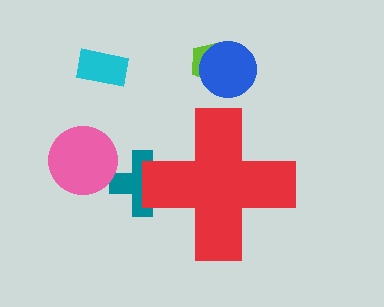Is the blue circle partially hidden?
No, the blue circle is fully visible.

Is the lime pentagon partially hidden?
No, the lime pentagon is fully visible.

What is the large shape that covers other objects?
A red cross.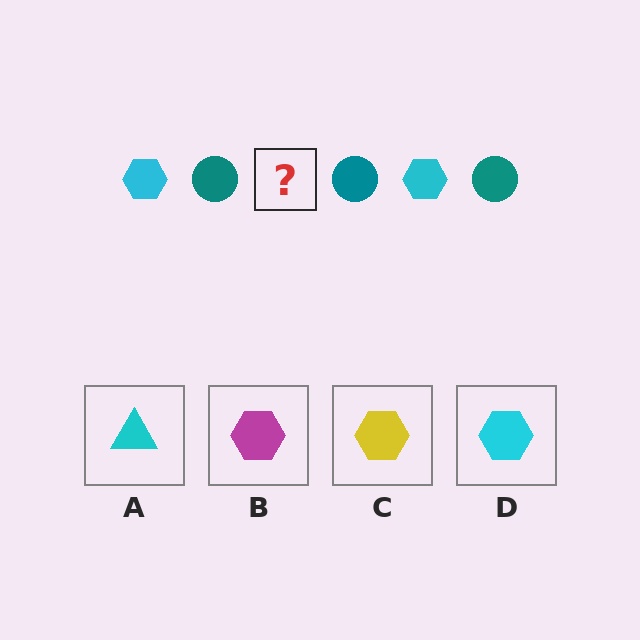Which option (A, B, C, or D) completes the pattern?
D.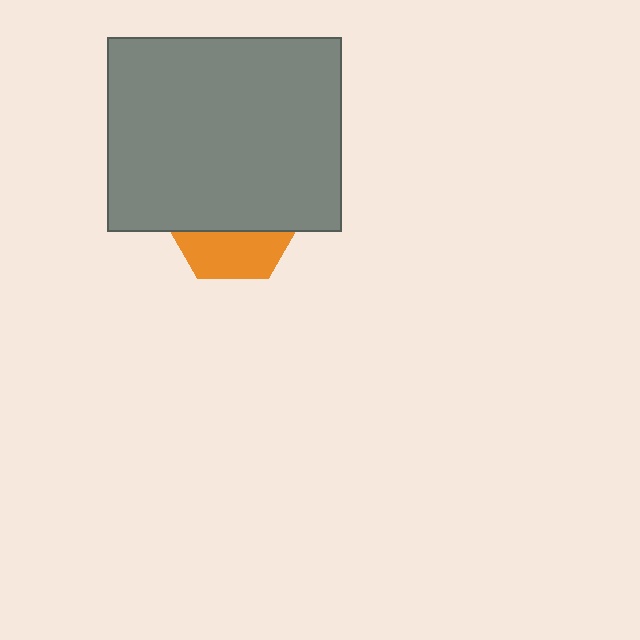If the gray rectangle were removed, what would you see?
You would see the complete orange hexagon.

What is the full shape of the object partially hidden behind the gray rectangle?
The partially hidden object is an orange hexagon.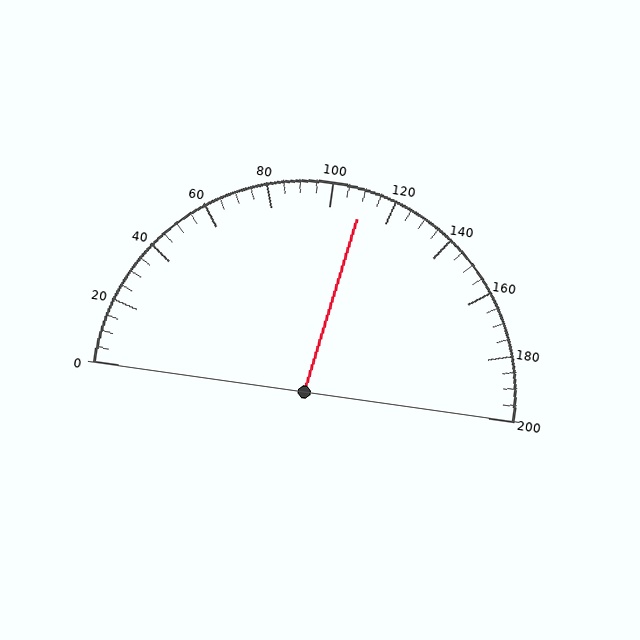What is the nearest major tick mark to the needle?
The nearest major tick mark is 120.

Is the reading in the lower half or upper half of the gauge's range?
The reading is in the upper half of the range (0 to 200).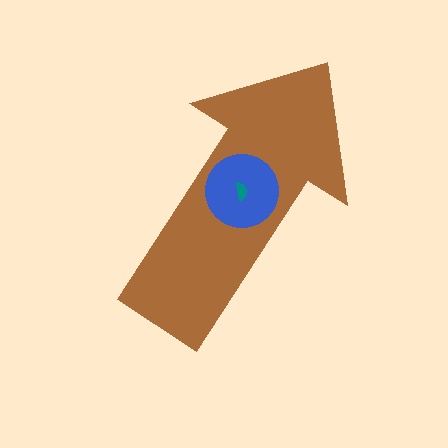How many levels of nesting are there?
3.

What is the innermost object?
The teal semicircle.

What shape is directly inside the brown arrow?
The blue circle.